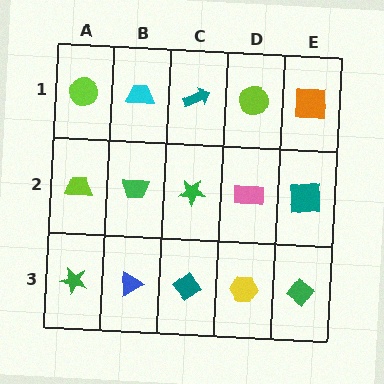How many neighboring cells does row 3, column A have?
2.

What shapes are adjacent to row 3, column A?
A lime trapezoid (row 2, column A), a blue triangle (row 3, column B).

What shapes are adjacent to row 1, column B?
A green trapezoid (row 2, column B), a lime circle (row 1, column A), a teal arrow (row 1, column C).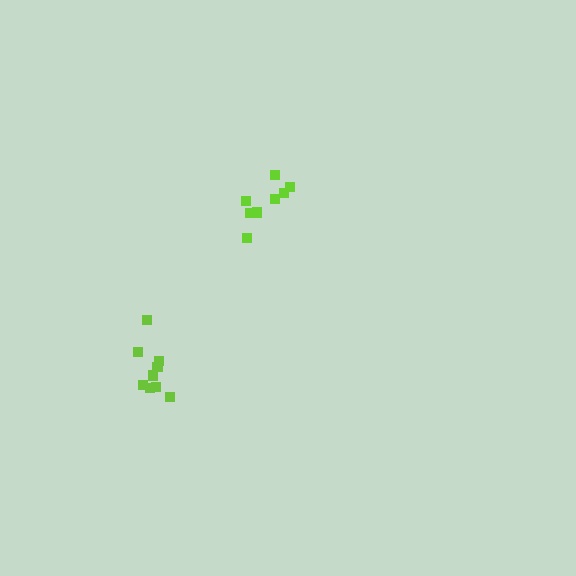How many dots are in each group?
Group 1: 9 dots, Group 2: 8 dots (17 total).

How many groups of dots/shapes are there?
There are 2 groups.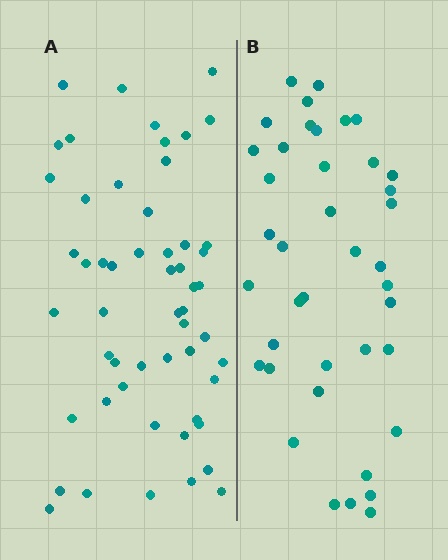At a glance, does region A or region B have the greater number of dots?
Region A (the left region) has more dots.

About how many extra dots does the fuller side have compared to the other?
Region A has approximately 15 more dots than region B.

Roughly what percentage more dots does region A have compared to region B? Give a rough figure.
About 35% more.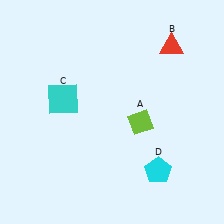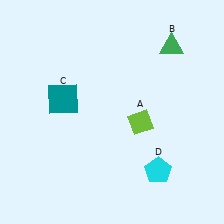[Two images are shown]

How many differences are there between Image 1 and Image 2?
There are 2 differences between the two images.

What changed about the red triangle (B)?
In Image 1, B is red. In Image 2, it changed to green.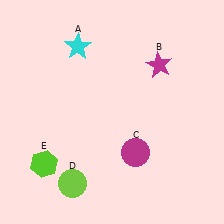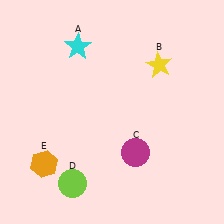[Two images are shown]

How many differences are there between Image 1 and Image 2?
There are 2 differences between the two images.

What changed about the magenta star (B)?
In Image 1, B is magenta. In Image 2, it changed to yellow.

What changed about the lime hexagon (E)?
In Image 1, E is lime. In Image 2, it changed to orange.